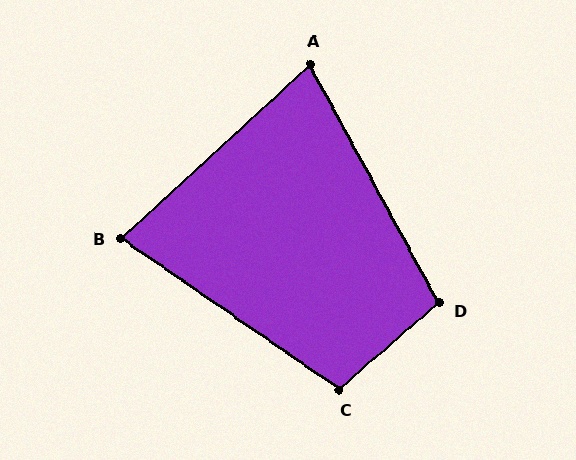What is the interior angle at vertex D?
Approximately 103 degrees (obtuse).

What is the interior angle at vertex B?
Approximately 77 degrees (acute).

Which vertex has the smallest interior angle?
A, at approximately 76 degrees.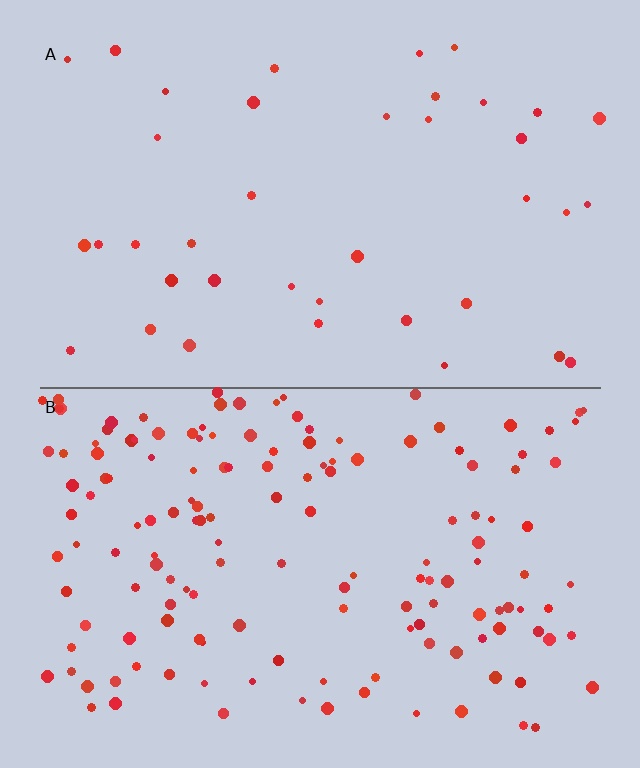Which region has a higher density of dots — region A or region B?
B (the bottom).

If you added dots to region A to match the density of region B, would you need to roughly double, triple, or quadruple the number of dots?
Approximately quadruple.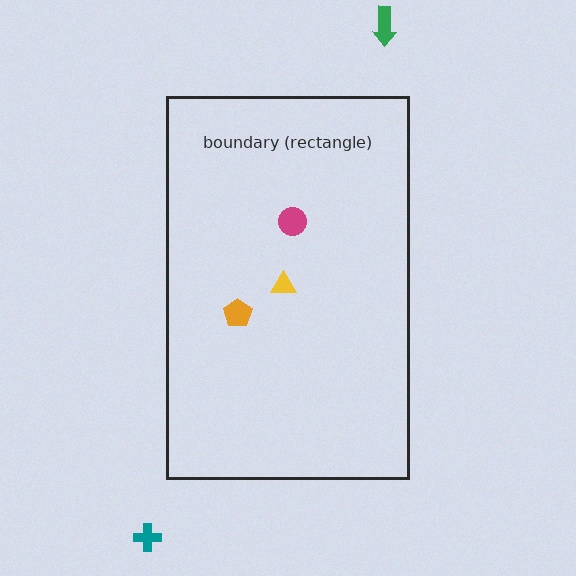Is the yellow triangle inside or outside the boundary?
Inside.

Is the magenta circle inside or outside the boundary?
Inside.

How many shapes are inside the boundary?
3 inside, 2 outside.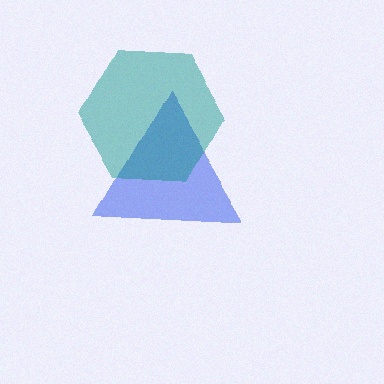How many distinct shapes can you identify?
There are 2 distinct shapes: a blue triangle, a teal hexagon.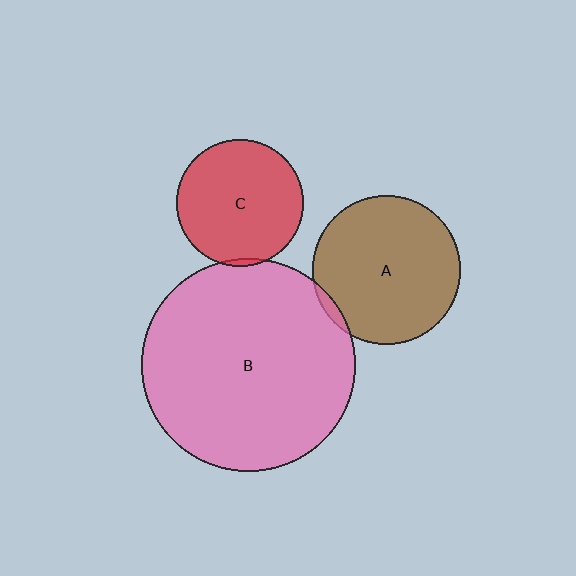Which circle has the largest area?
Circle B (pink).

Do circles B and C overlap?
Yes.